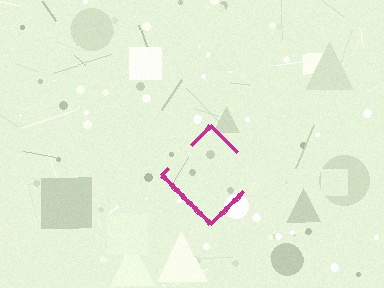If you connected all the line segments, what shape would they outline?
They would outline a diamond.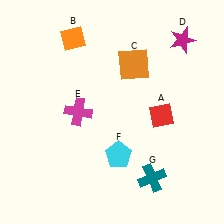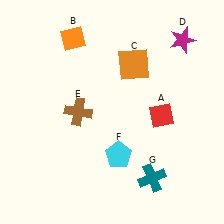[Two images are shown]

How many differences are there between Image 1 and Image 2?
There is 1 difference between the two images.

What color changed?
The cross (E) changed from magenta in Image 1 to brown in Image 2.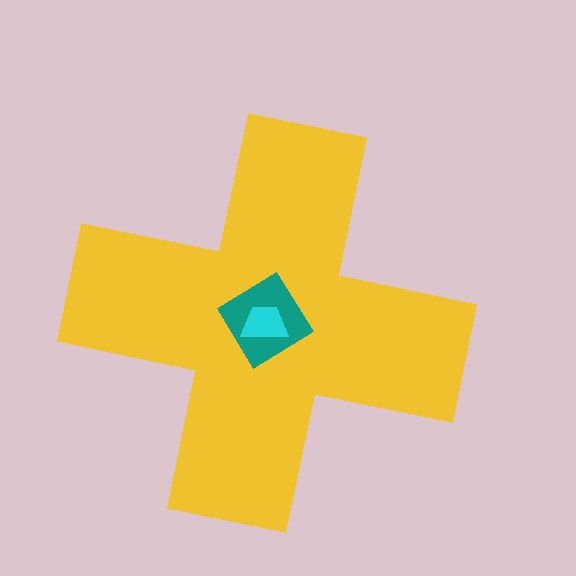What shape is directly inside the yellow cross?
The teal diamond.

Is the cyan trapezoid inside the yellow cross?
Yes.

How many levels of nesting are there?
3.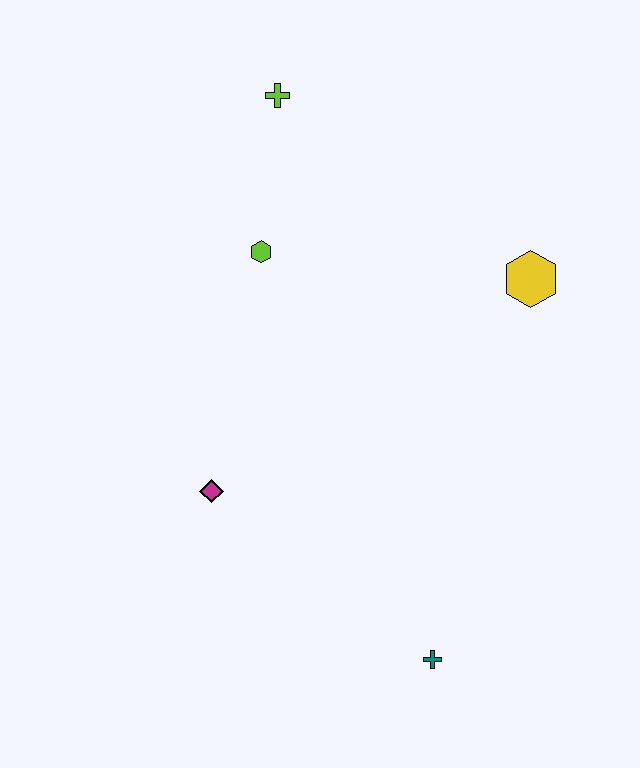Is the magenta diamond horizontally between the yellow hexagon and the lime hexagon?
No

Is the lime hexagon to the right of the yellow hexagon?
No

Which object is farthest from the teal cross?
The lime cross is farthest from the teal cross.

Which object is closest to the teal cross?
The magenta diamond is closest to the teal cross.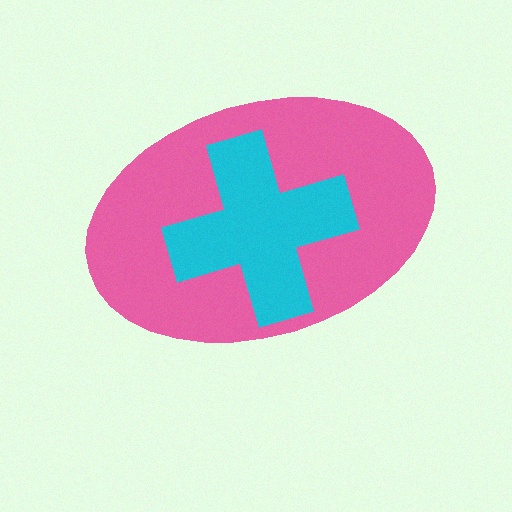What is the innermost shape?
The cyan cross.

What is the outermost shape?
The pink ellipse.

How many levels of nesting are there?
2.